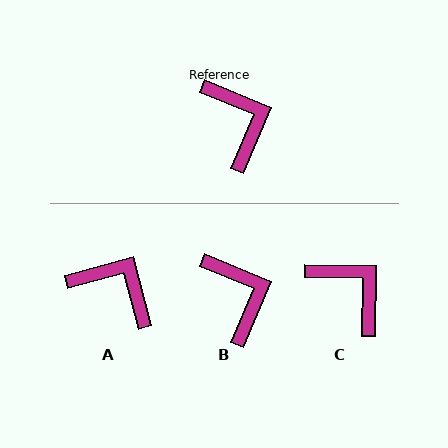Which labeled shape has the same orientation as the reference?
B.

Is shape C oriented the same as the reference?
No, it is off by about 22 degrees.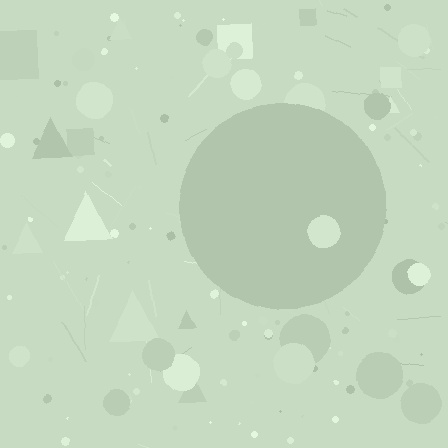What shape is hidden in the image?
A circle is hidden in the image.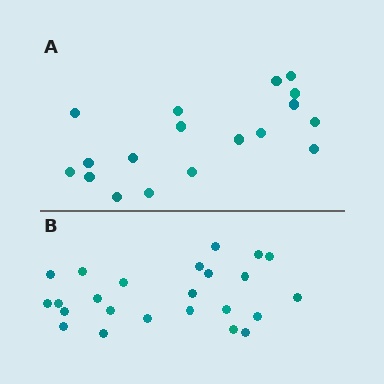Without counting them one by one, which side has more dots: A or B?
Region B (the bottom region) has more dots.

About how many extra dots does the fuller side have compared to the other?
Region B has about 6 more dots than region A.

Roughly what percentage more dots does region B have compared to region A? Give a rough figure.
About 35% more.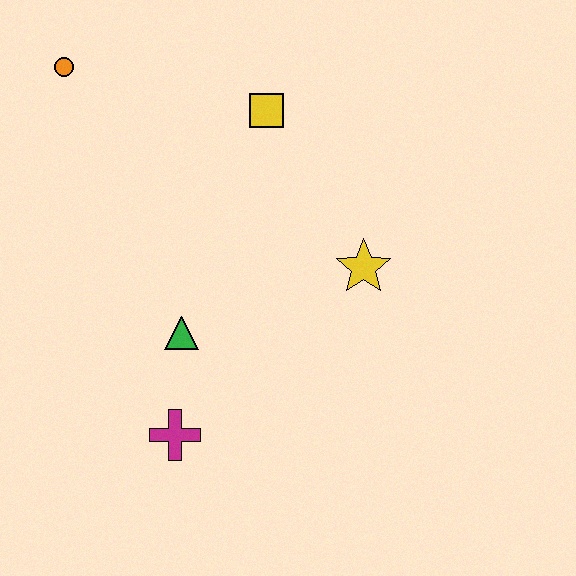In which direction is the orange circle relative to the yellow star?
The orange circle is to the left of the yellow star.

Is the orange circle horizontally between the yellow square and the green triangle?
No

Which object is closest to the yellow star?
The yellow square is closest to the yellow star.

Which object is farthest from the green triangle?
The orange circle is farthest from the green triangle.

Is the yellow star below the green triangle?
No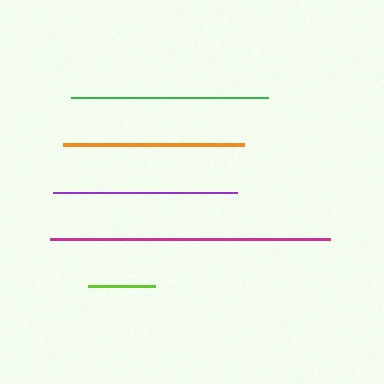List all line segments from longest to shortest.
From longest to shortest: magenta, green, purple, orange, lime.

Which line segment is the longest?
The magenta line is the longest at approximately 280 pixels.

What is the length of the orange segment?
The orange segment is approximately 180 pixels long.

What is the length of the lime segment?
The lime segment is approximately 68 pixels long.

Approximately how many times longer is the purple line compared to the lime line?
The purple line is approximately 2.7 times the length of the lime line.